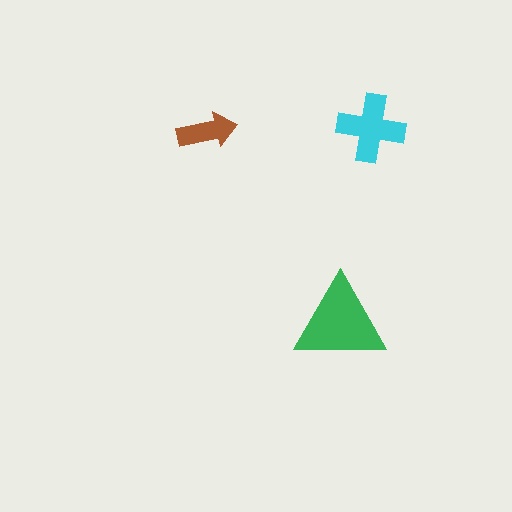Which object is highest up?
The cyan cross is topmost.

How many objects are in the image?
There are 3 objects in the image.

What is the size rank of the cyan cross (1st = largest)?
2nd.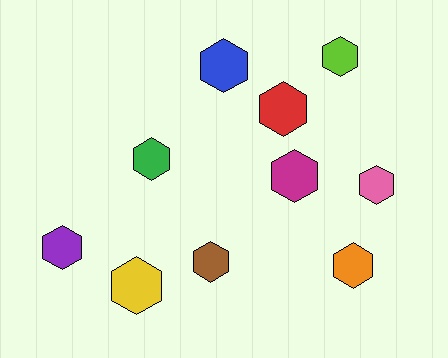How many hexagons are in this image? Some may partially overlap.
There are 10 hexagons.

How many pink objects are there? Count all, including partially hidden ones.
There is 1 pink object.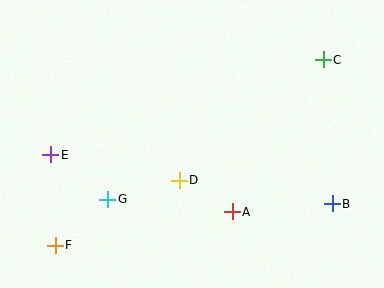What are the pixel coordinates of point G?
Point G is at (108, 199).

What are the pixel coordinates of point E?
Point E is at (51, 155).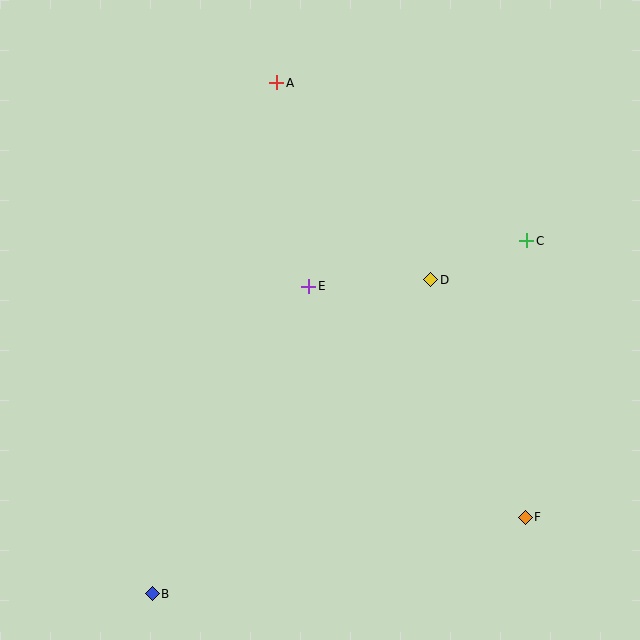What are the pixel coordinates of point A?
Point A is at (277, 83).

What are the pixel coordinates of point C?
Point C is at (527, 241).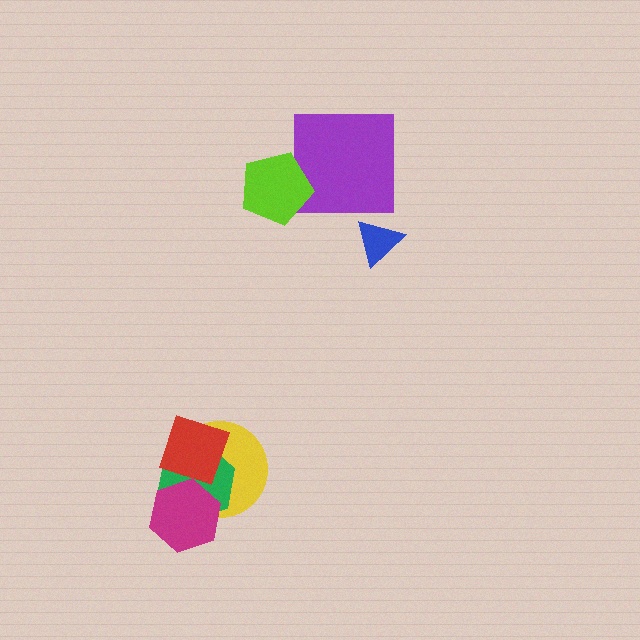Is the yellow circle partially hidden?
Yes, it is partially covered by another shape.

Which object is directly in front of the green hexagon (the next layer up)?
The magenta hexagon is directly in front of the green hexagon.